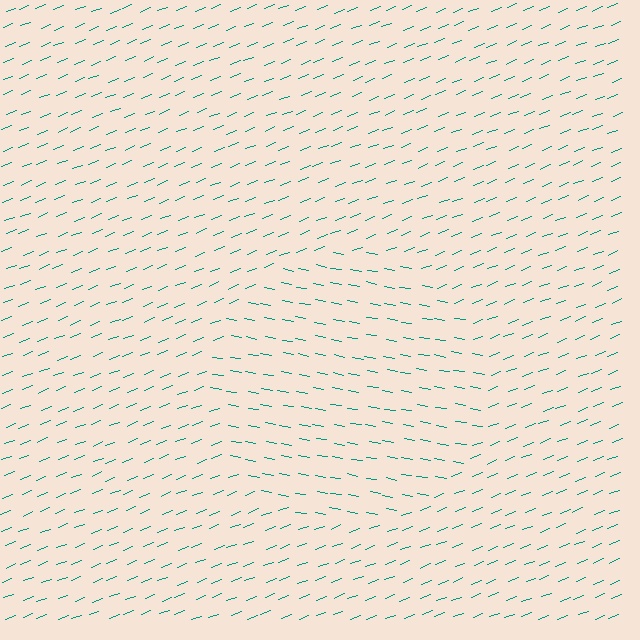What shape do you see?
I see a circle.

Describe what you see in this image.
The image is filled with small teal line segments. A circle region in the image has lines oriented differently from the surrounding lines, creating a visible texture boundary.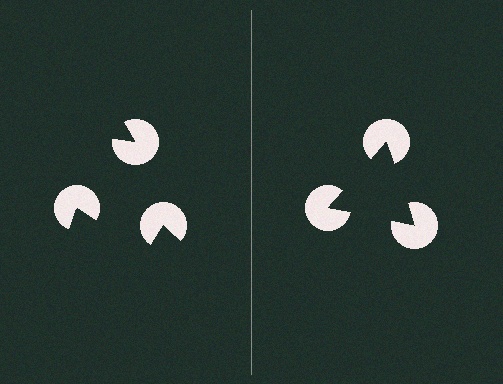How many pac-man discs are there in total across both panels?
6 — 3 on each side.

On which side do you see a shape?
An illusory triangle appears on the right side. On the left side the wedge cuts are rotated, so no coherent shape forms.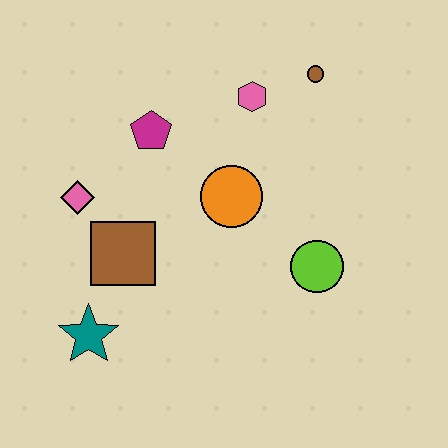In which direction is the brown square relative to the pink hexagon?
The brown square is below the pink hexagon.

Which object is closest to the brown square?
The pink diamond is closest to the brown square.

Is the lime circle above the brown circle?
No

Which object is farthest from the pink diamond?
The brown circle is farthest from the pink diamond.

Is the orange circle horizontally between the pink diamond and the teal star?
No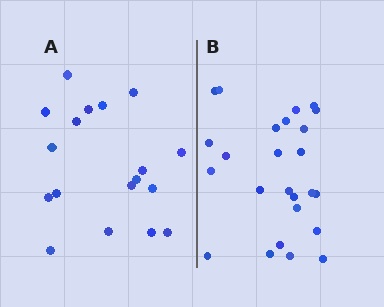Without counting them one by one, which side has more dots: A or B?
Region B (the right region) has more dots.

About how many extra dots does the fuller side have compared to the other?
Region B has roughly 8 or so more dots than region A.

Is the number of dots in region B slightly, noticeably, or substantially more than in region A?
Region B has noticeably more, but not dramatically so. The ratio is roughly 1.4 to 1.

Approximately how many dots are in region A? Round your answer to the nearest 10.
About 20 dots. (The exact count is 18, which rounds to 20.)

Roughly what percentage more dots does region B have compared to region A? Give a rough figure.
About 40% more.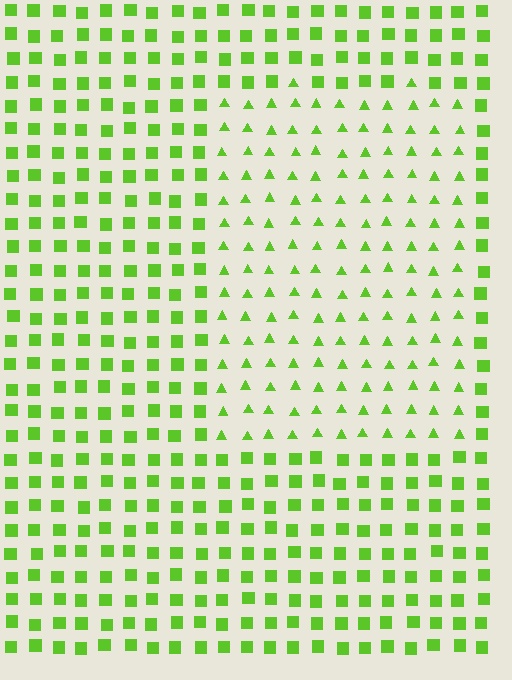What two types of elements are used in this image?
The image uses triangles inside the rectangle region and squares outside it.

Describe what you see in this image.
The image is filled with small lime elements arranged in a uniform grid. A rectangle-shaped region contains triangles, while the surrounding area contains squares. The boundary is defined purely by the change in element shape.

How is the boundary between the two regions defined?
The boundary is defined by a change in element shape: triangles inside vs. squares outside. All elements share the same color and spacing.